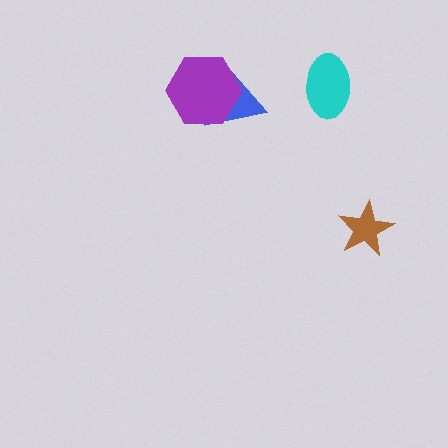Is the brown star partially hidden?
No, no other shape covers it.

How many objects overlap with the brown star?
0 objects overlap with the brown star.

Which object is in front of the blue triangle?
The purple hexagon is in front of the blue triangle.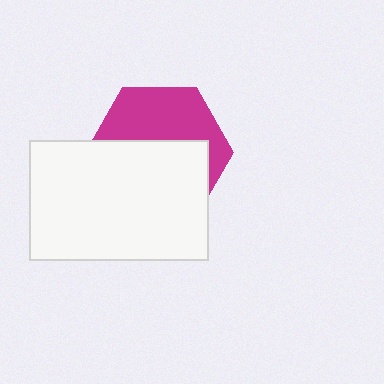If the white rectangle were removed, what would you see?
You would see the complete magenta hexagon.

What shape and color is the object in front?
The object in front is a white rectangle.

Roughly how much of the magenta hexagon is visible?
A small part of it is visible (roughly 43%).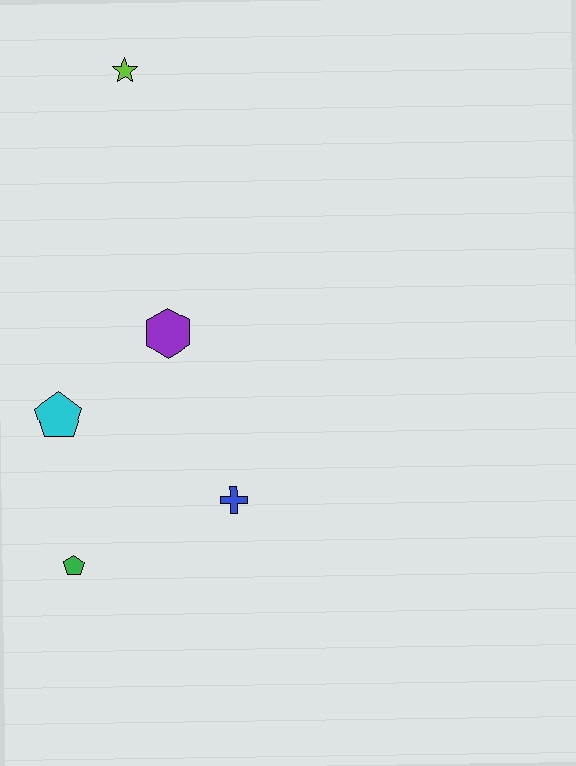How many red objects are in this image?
There are no red objects.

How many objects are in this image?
There are 5 objects.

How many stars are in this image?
There is 1 star.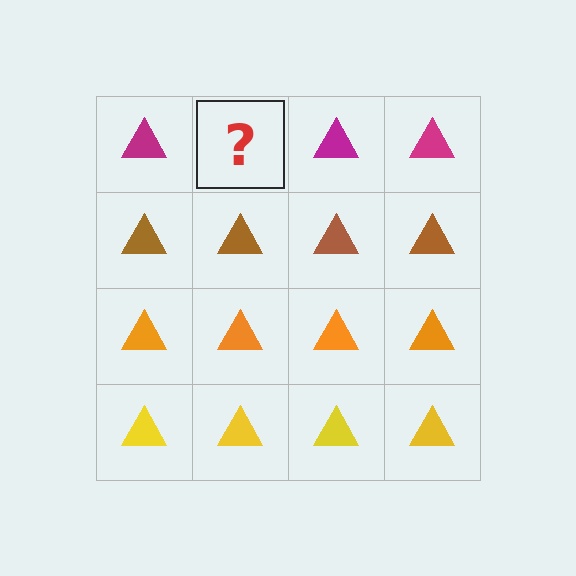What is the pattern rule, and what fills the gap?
The rule is that each row has a consistent color. The gap should be filled with a magenta triangle.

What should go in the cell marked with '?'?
The missing cell should contain a magenta triangle.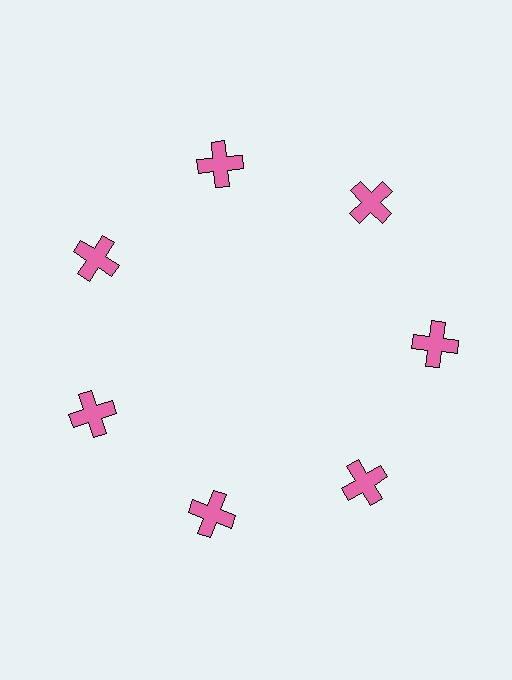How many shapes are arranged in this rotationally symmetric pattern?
There are 7 shapes, arranged in 7 groups of 1.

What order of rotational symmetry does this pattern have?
This pattern has 7-fold rotational symmetry.